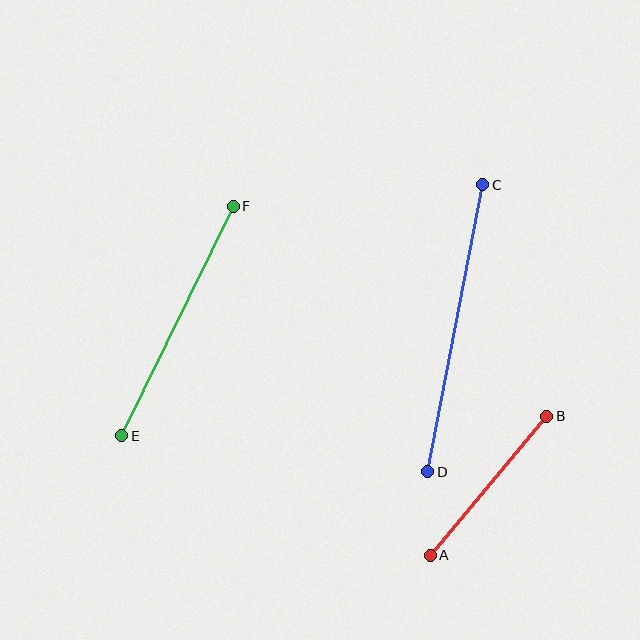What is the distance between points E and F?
The distance is approximately 255 pixels.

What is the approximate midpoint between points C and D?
The midpoint is at approximately (455, 328) pixels.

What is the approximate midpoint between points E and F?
The midpoint is at approximately (178, 321) pixels.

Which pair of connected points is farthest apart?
Points C and D are farthest apart.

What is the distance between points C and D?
The distance is approximately 292 pixels.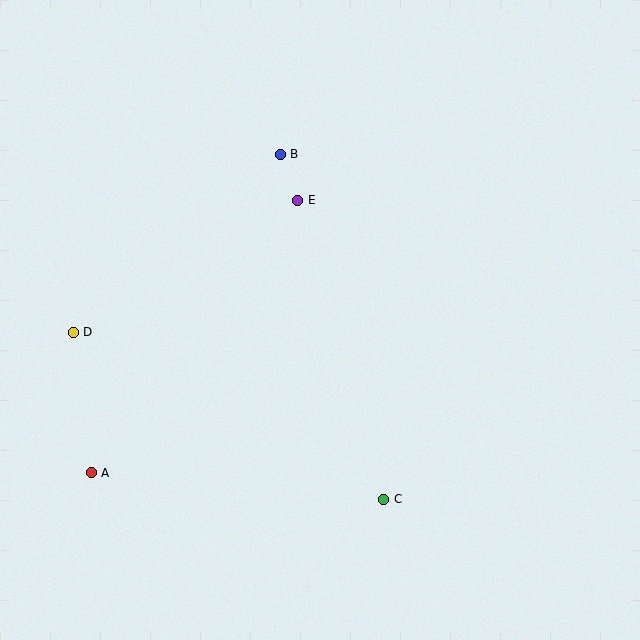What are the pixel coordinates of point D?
Point D is at (73, 332).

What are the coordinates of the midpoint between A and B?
The midpoint between A and B is at (186, 314).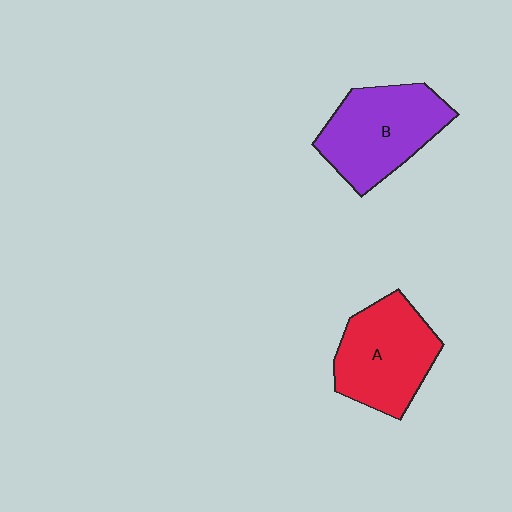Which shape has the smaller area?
Shape A (red).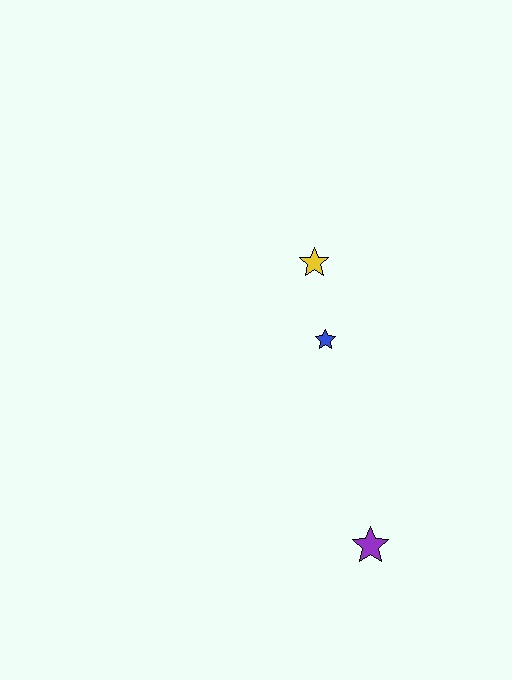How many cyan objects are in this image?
There are no cyan objects.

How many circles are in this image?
There are no circles.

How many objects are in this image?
There are 3 objects.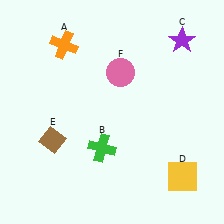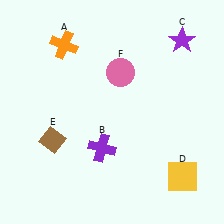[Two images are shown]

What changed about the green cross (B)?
In Image 1, B is green. In Image 2, it changed to purple.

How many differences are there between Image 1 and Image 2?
There is 1 difference between the two images.